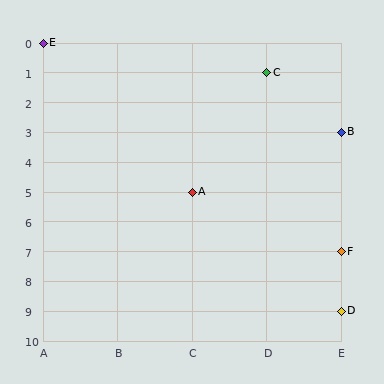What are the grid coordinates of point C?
Point C is at grid coordinates (D, 1).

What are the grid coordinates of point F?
Point F is at grid coordinates (E, 7).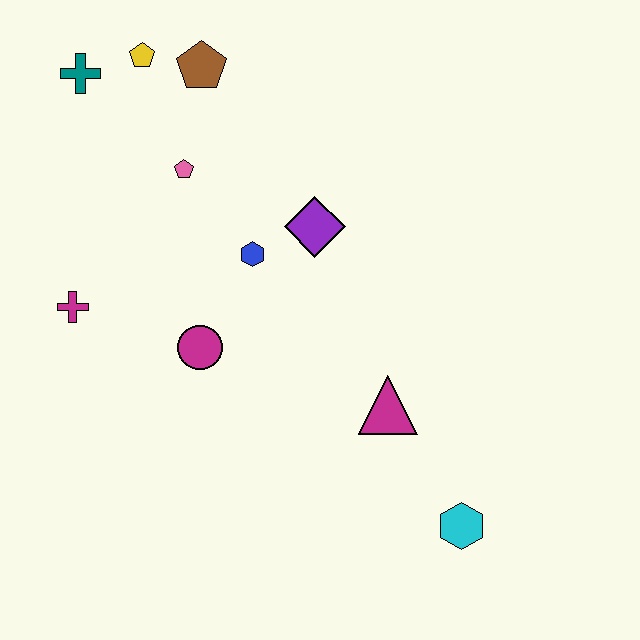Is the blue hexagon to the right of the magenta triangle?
No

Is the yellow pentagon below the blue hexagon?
No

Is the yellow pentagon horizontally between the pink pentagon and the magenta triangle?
No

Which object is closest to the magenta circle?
The blue hexagon is closest to the magenta circle.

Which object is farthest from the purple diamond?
The cyan hexagon is farthest from the purple diamond.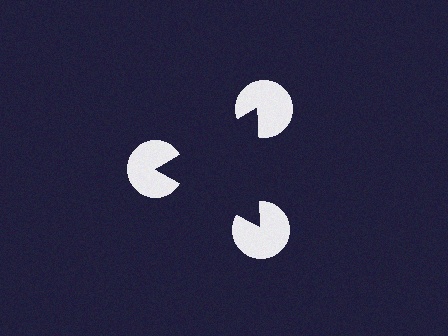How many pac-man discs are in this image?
There are 3 — one at each vertex of the illusory triangle.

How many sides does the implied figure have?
3 sides.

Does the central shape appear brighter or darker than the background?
It typically appears slightly darker than the background, even though no actual brightness change is drawn.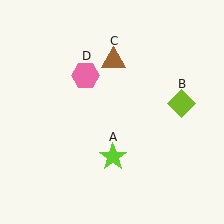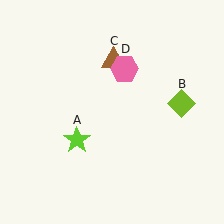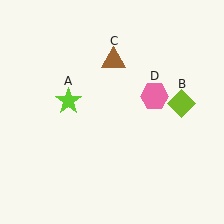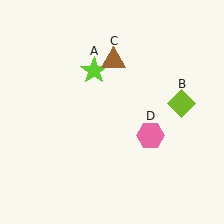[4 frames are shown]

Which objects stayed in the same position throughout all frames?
Lime diamond (object B) and brown triangle (object C) remained stationary.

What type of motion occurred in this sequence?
The lime star (object A), pink hexagon (object D) rotated clockwise around the center of the scene.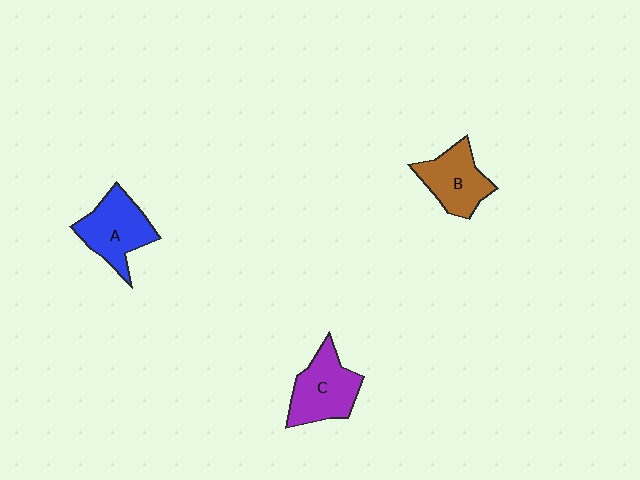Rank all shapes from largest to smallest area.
From largest to smallest: A (blue), C (purple), B (brown).